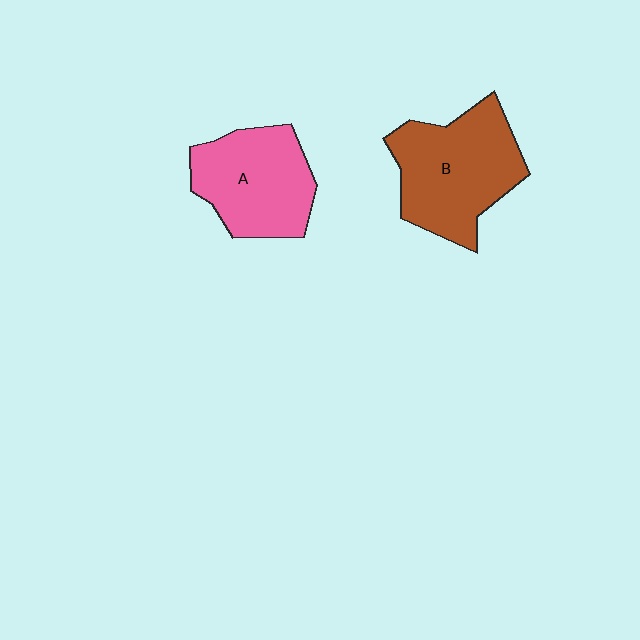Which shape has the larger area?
Shape B (brown).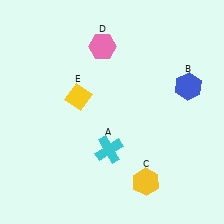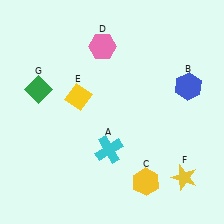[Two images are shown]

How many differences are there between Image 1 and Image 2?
There are 2 differences between the two images.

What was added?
A yellow star (F), a green diamond (G) were added in Image 2.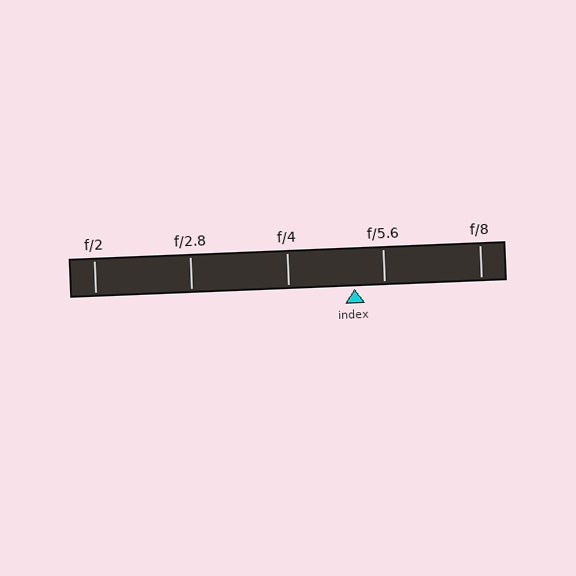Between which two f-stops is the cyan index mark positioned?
The index mark is between f/4 and f/5.6.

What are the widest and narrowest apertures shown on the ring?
The widest aperture shown is f/2 and the narrowest is f/8.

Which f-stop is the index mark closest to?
The index mark is closest to f/5.6.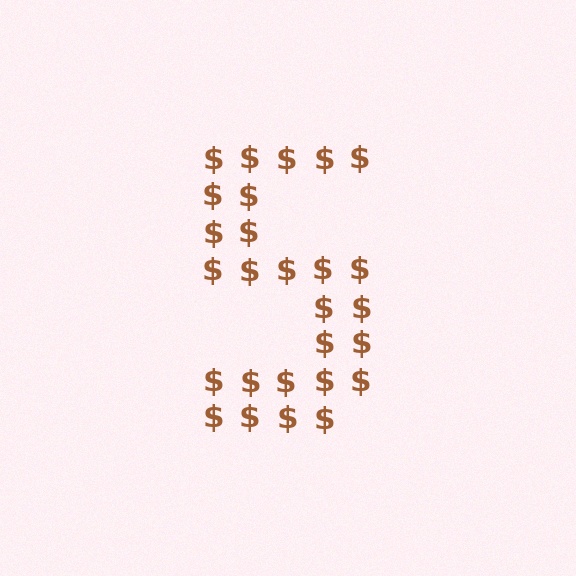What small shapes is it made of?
It is made of small dollar signs.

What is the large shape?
The large shape is the digit 5.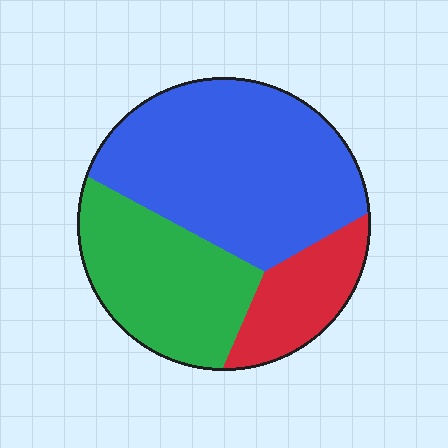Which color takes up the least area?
Red, at roughly 15%.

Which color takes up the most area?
Blue, at roughly 50%.